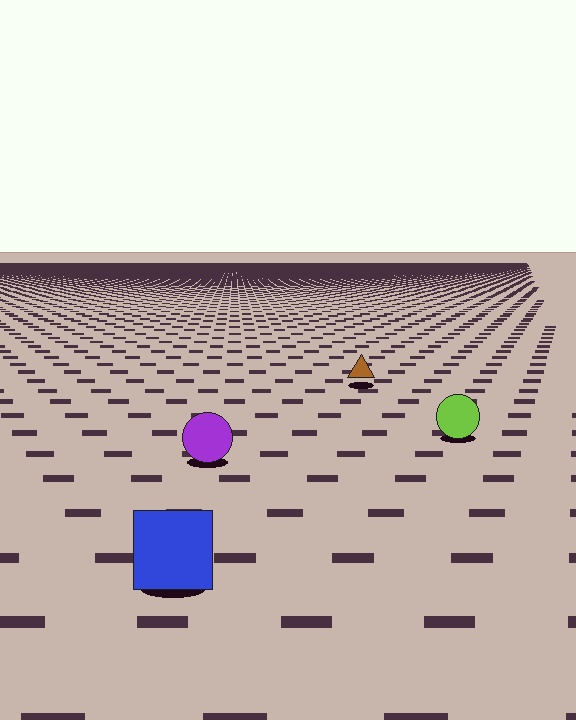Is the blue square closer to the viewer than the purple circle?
Yes. The blue square is closer — you can tell from the texture gradient: the ground texture is coarser near it.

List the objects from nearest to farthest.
From nearest to farthest: the blue square, the purple circle, the lime circle, the brown triangle.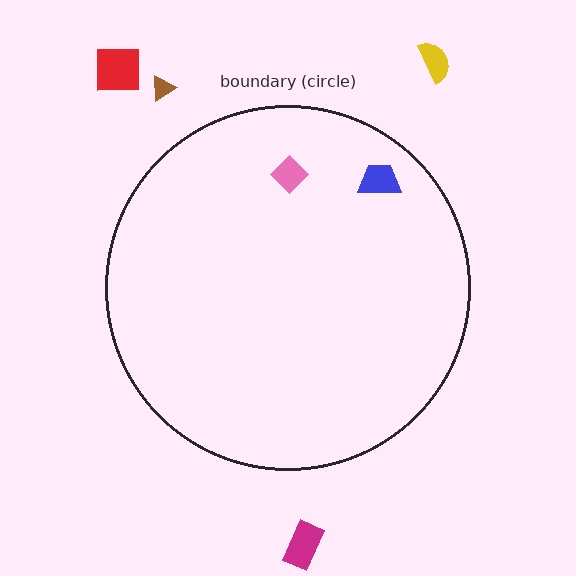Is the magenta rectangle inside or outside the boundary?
Outside.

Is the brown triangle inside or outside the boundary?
Outside.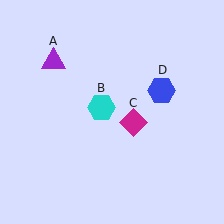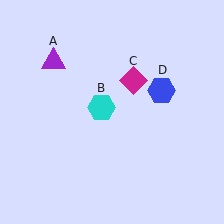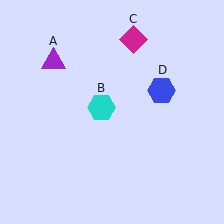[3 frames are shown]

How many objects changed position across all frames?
1 object changed position: magenta diamond (object C).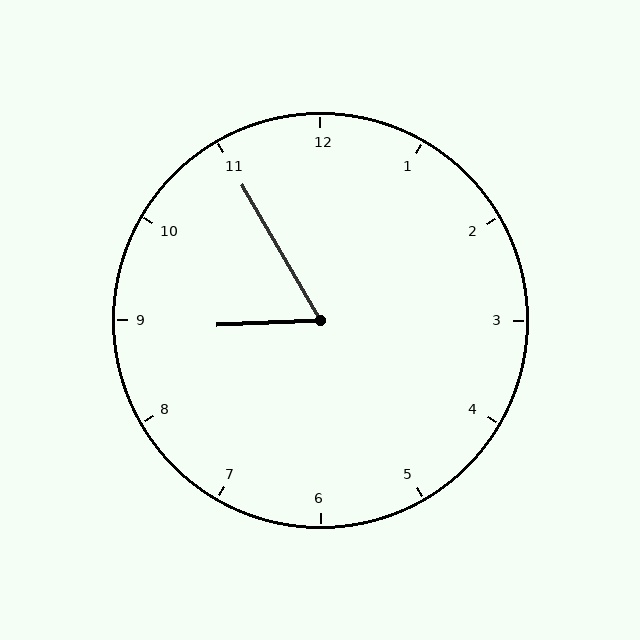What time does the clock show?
8:55.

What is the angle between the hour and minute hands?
Approximately 62 degrees.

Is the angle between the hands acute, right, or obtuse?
It is acute.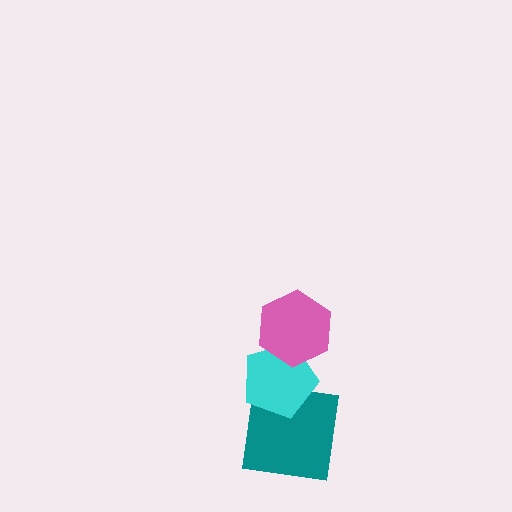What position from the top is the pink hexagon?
The pink hexagon is 1st from the top.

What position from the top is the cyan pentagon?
The cyan pentagon is 2nd from the top.